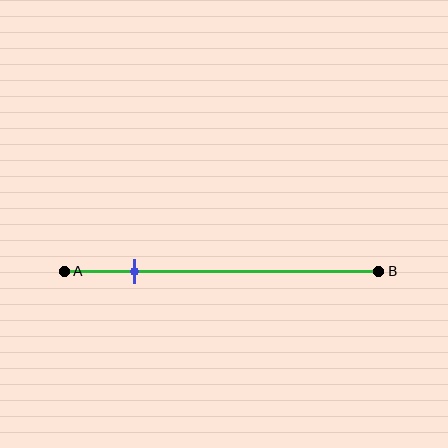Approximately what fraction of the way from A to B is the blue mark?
The blue mark is approximately 20% of the way from A to B.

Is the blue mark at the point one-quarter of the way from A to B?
Yes, the mark is approximately at the one-quarter point.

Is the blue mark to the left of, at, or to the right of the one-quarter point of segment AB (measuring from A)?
The blue mark is approximately at the one-quarter point of segment AB.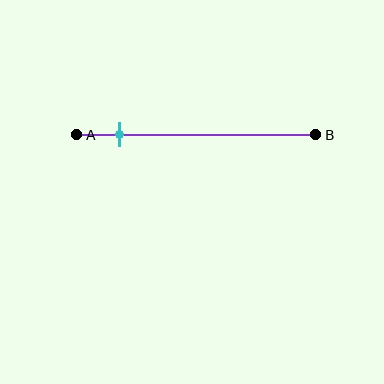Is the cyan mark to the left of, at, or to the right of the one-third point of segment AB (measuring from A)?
The cyan mark is to the left of the one-third point of segment AB.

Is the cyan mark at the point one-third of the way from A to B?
No, the mark is at about 20% from A, not at the 33% one-third point.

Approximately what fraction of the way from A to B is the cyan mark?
The cyan mark is approximately 20% of the way from A to B.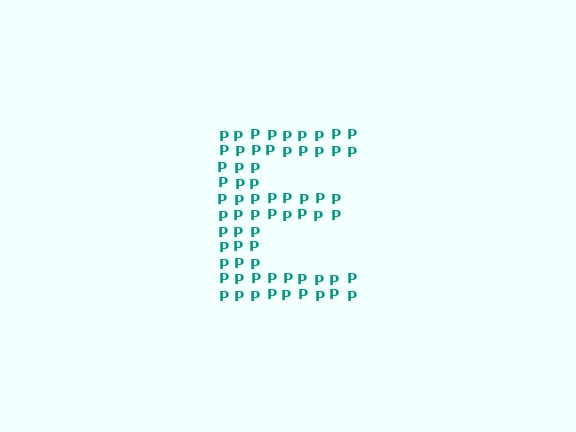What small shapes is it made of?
It is made of small letter P's.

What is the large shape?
The large shape is the letter E.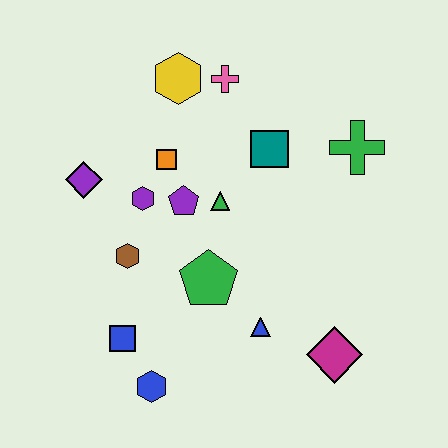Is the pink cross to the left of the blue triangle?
Yes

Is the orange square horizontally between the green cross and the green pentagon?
No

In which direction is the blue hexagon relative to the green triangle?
The blue hexagon is below the green triangle.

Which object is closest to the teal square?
The green triangle is closest to the teal square.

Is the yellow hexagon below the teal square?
No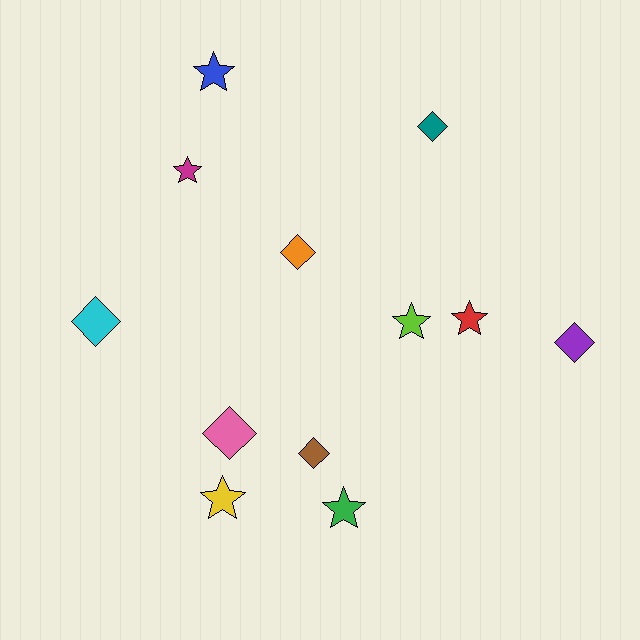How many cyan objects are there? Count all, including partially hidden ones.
There is 1 cyan object.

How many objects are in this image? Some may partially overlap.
There are 12 objects.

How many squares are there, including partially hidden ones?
There are no squares.